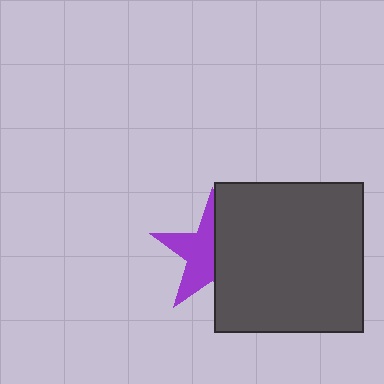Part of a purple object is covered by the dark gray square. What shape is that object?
It is a star.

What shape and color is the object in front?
The object in front is a dark gray square.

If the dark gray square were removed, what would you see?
You would see the complete purple star.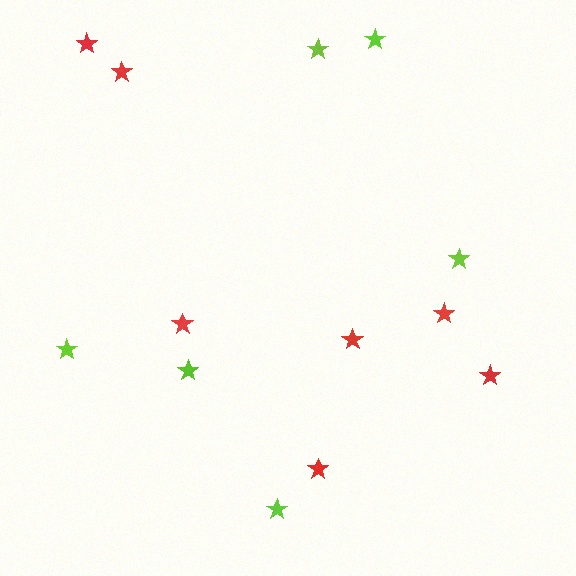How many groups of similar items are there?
There are 2 groups: one group of red stars (7) and one group of lime stars (6).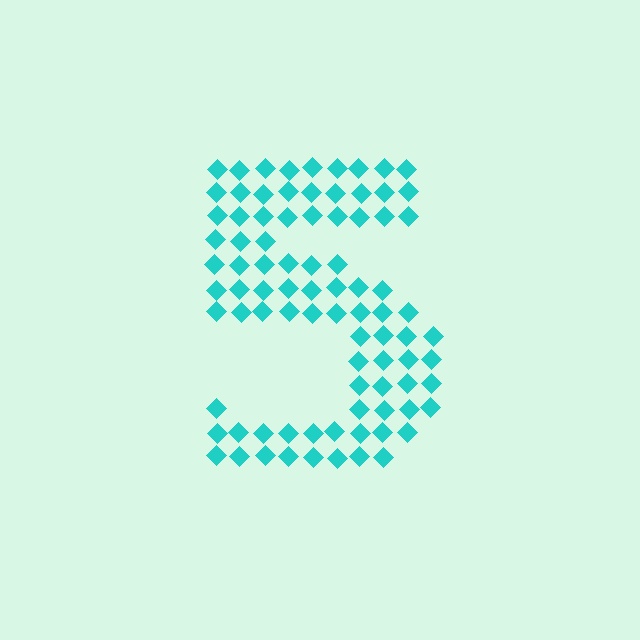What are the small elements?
The small elements are diamonds.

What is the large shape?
The large shape is the digit 5.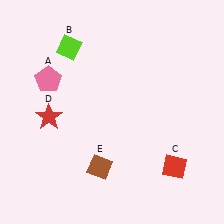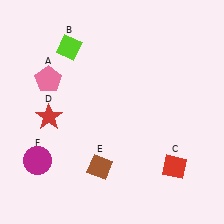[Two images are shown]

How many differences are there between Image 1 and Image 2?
There is 1 difference between the two images.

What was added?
A magenta circle (F) was added in Image 2.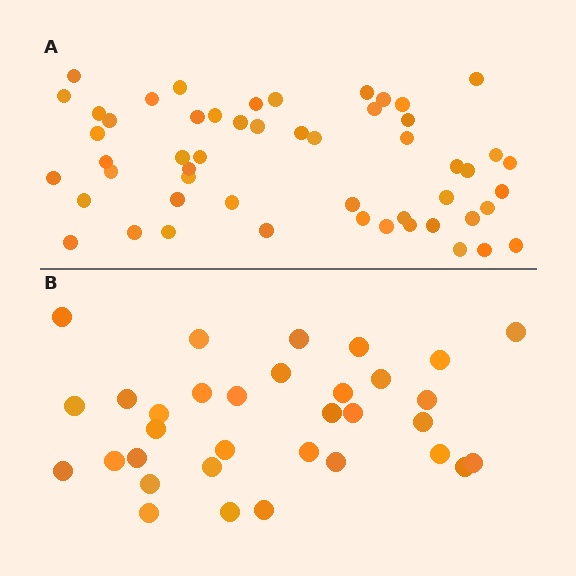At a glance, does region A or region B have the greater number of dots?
Region A (the top region) has more dots.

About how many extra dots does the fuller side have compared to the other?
Region A has approximately 20 more dots than region B.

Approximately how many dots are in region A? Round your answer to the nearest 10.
About 50 dots. (The exact count is 53, which rounds to 50.)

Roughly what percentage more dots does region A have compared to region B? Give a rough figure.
About 60% more.